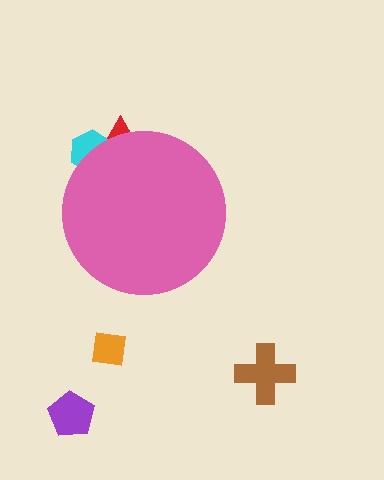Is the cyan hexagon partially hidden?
Yes, the cyan hexagon is partially hidden behind the pink circle.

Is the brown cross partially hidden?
No, the brown cross is fully visible.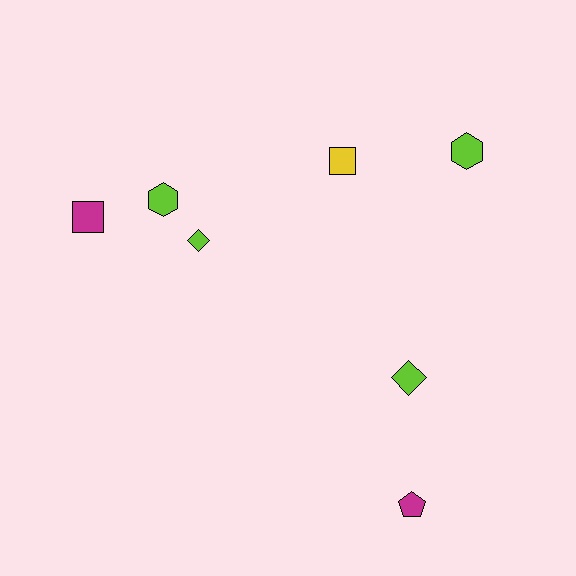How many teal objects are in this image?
There are no teal objects.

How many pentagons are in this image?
There is 1 pentagon.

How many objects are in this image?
There are 7 objects.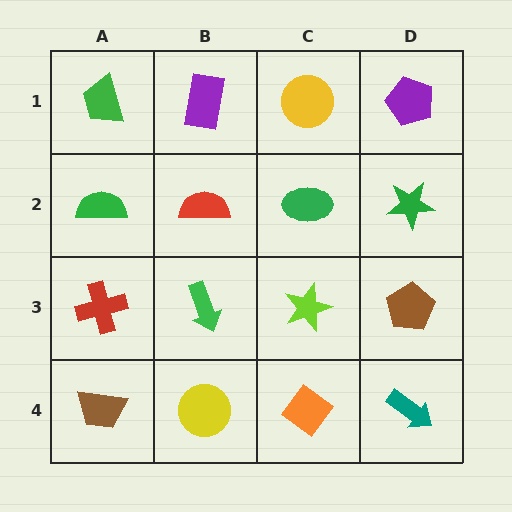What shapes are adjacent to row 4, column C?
A lime star (row 3, column C), a yellow circle (row 4, column B), a teal arrow (row 4, column D).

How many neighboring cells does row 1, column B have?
3.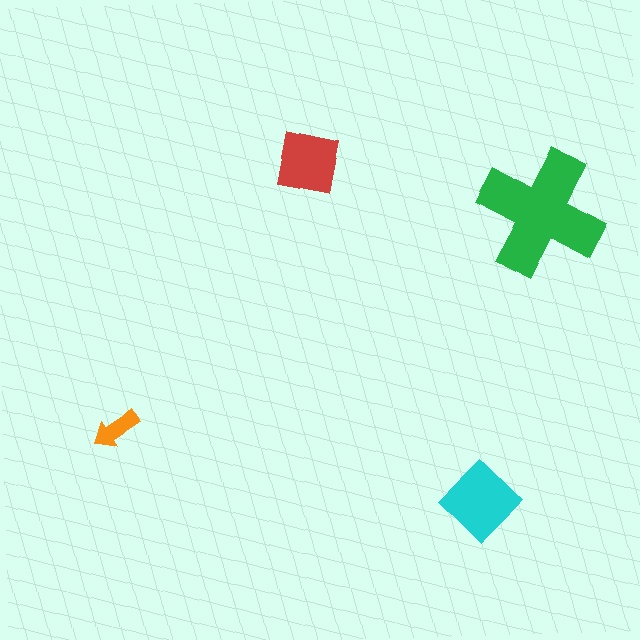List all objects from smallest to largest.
The orange arrow, the red square, the cyan diamond, the green cross.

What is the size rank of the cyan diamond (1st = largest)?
2nd.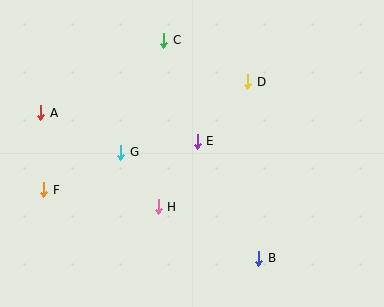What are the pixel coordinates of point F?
Point F is at (44, 190).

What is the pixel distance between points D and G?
The distance between D and G is 145 pixels.